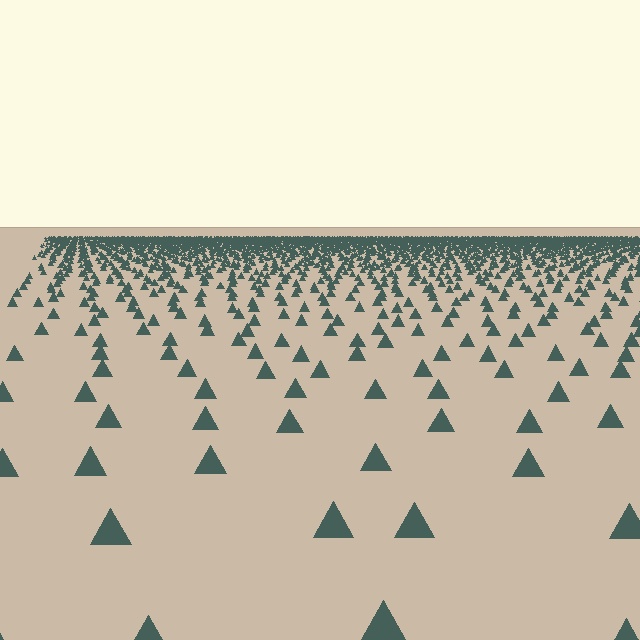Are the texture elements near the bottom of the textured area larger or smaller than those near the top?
Larger. Near the bottom, elements are closer to the viewer and appear at a bigger on-screen size.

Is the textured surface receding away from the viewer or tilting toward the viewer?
The surface is receding away from the viewer. Texture elements get smaller and denser toward the top.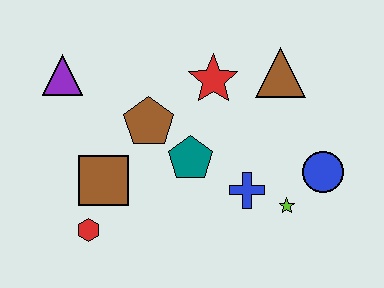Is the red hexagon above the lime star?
No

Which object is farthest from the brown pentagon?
The blue circle is farthest from the brown pentagon.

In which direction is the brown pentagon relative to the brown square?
The brown pentagon is above the brown square.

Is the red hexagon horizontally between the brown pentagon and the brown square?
No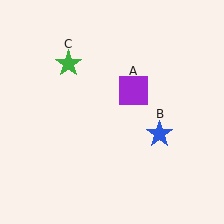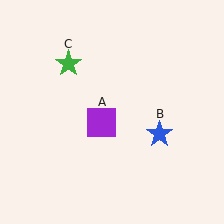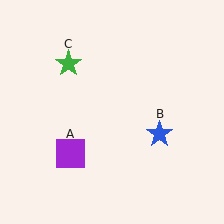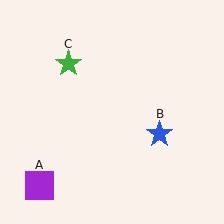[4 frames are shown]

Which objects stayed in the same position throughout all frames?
Blue star (object B) and green star (object C) remained stationary.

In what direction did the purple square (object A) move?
The purple square (object A) moved down and to the left.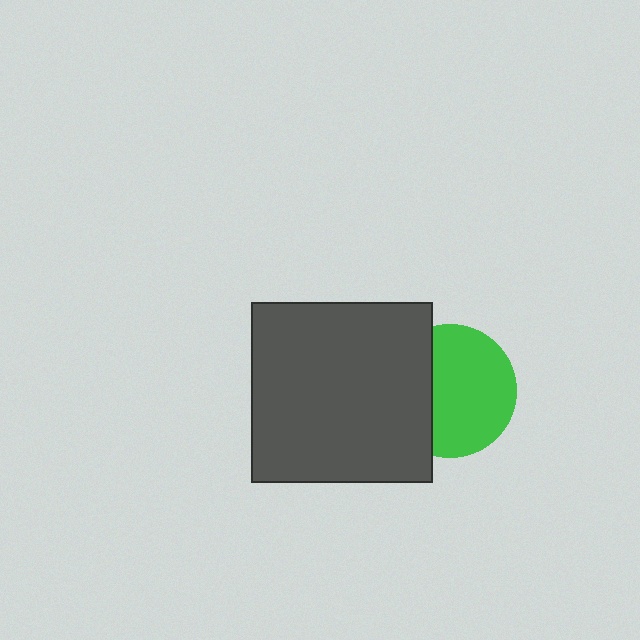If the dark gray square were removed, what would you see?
You would see the complete green circle.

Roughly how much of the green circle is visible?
Most of it is visible (roughly 66%).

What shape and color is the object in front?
The object in front is a dark gray square.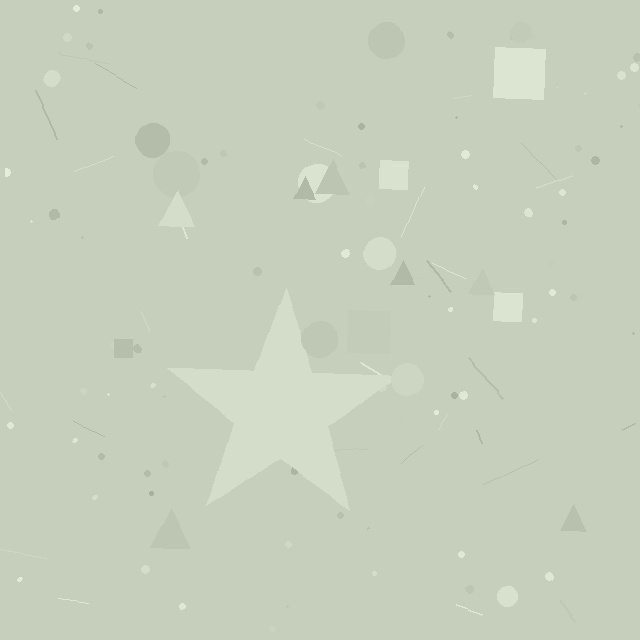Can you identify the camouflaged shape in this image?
The camouflaged shape is a star.